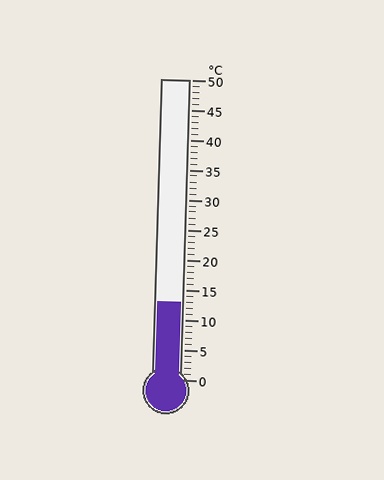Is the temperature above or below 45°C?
The temperature is below 45°C.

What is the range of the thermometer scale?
The thermometer scale ranges from 0°C to 50°C.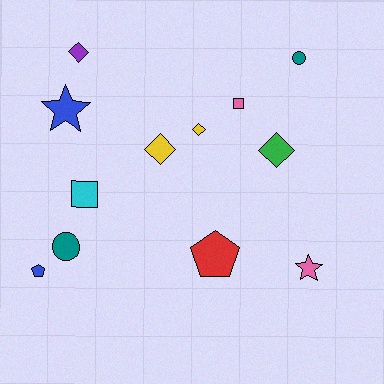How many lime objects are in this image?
There are no lime objects.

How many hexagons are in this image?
There are no hexagons.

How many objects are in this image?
There are 12 objects.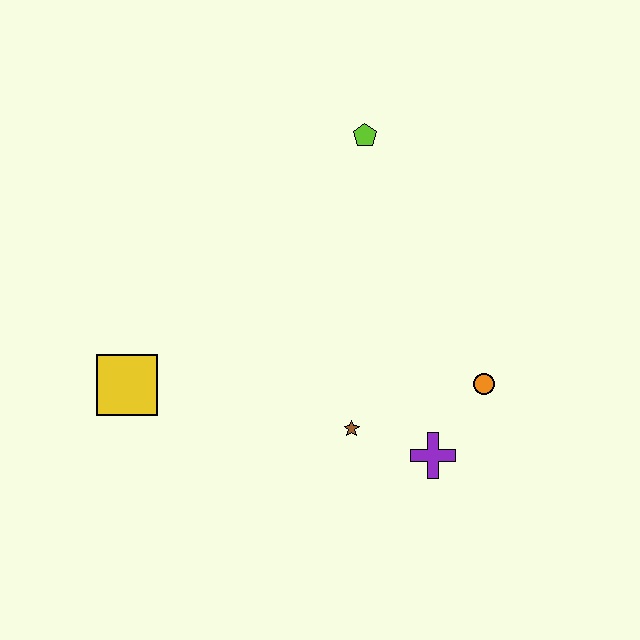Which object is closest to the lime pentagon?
The orange circle is closest to the lime pentagon.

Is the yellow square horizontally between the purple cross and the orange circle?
No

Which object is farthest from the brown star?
The lime pentagon is farthest from the brown star.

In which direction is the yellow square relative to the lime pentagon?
The yellow square is below the lime pentagon.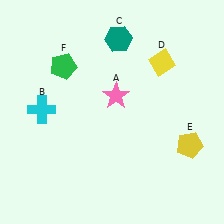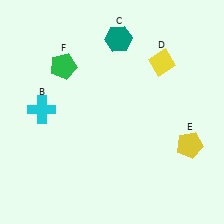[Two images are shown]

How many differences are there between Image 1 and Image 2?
There is 1 difference between the two images.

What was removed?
The pink star (A) was removed in Image 2.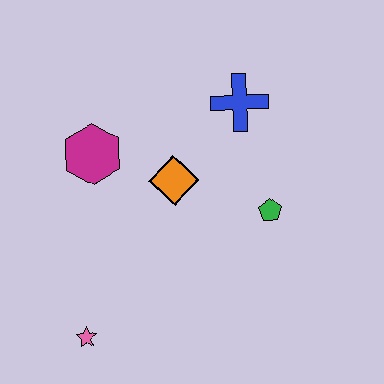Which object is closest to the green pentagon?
The orange diamond is closest to the green pentagon.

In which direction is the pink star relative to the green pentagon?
The pink star is to the left of the green pentagon.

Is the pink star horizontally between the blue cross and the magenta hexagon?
No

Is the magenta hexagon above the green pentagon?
Yes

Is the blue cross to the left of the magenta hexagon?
No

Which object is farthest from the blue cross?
The pink star is farthest from the blue cross.